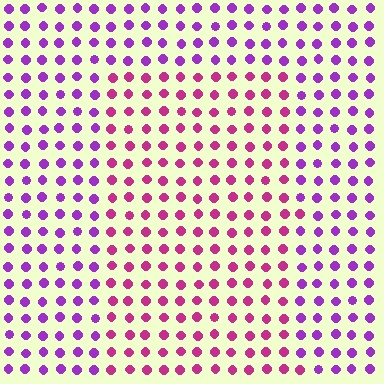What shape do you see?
I see a rectangle.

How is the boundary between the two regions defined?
The boundary is defined purely by a slight shift in hue (about 38 degrees). Spacing, size, and orientation are identical on both sides.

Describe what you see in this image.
The image is filled with small purple elements in a uniform arrangement. A rectangle-shaped region is visible where the elements are tinted to a slightly different hue, forming a subtle color boundary.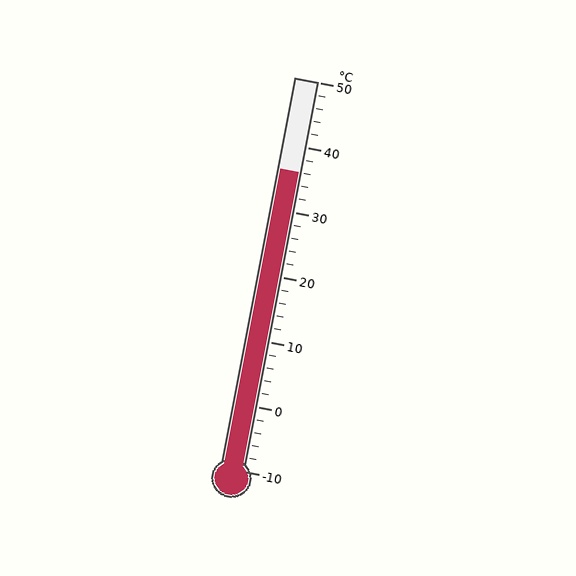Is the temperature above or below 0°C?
The temperature is above 0°C.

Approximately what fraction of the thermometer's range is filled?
The thermometer is filled to approximately 75% of its range.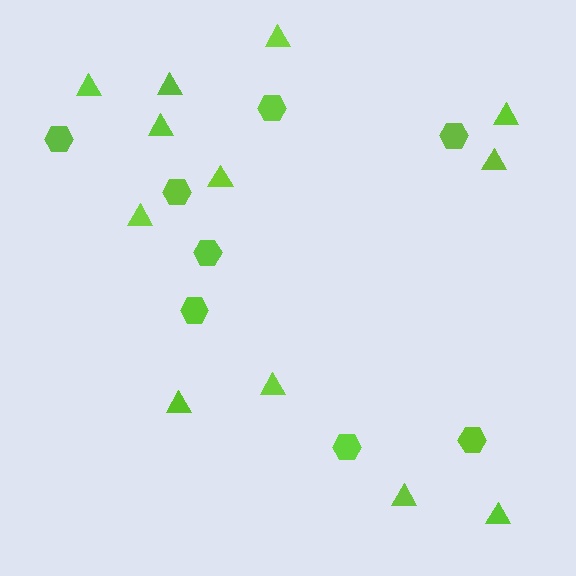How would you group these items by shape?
There are 2 groups: one group of triangles (12) and one group of hexagons (8).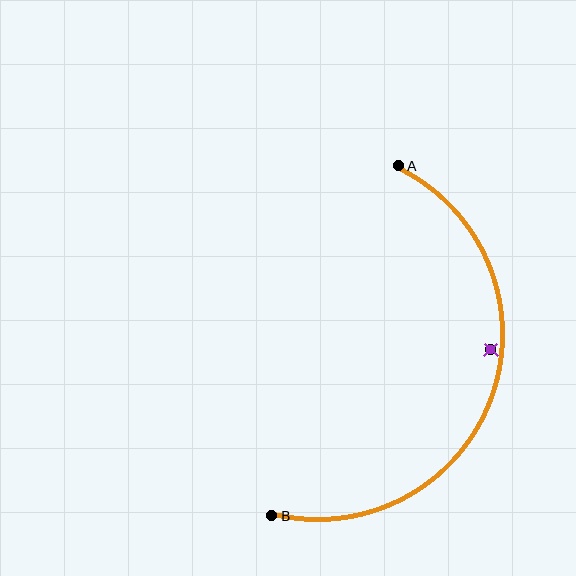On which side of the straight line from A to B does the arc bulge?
The arc bulges to the right of the straight line connecting A and B.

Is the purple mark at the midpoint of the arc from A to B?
No — the purple mark does not lie on the arc at all. It sits slightly inside the curve.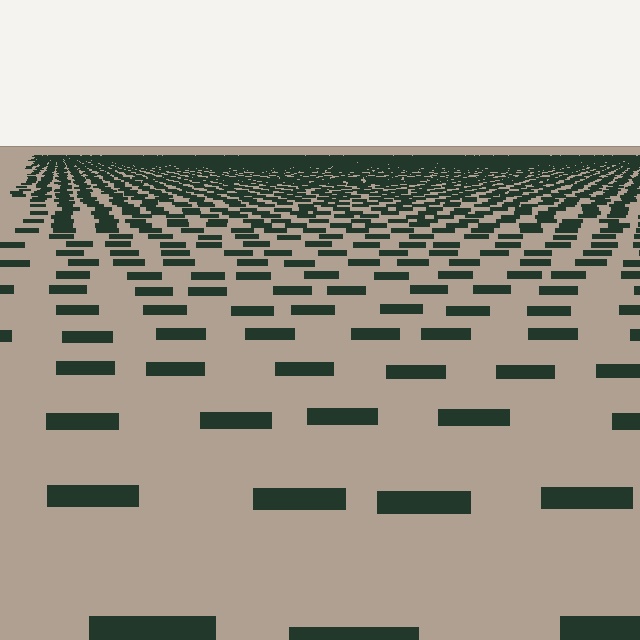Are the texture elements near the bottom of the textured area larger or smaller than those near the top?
Larger. Near the bottom, elements are closer to the viewer and appear at a bigger on-screen size.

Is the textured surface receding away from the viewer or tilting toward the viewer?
The surface is receding away from the viewer. Texture elements get smaller and denser toward the top.